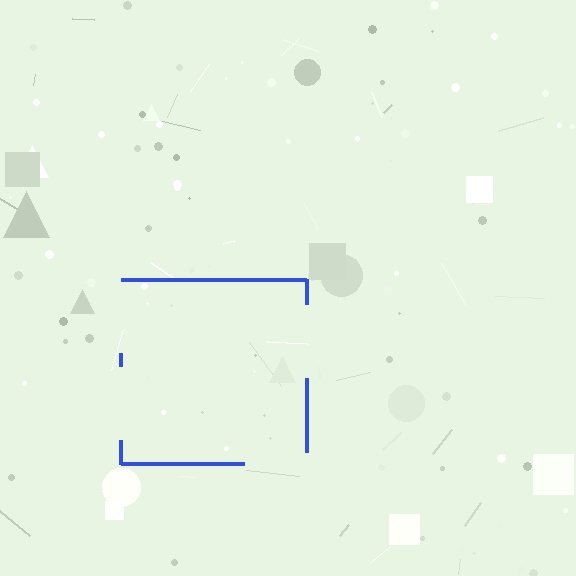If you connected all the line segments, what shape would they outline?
They would outline a square.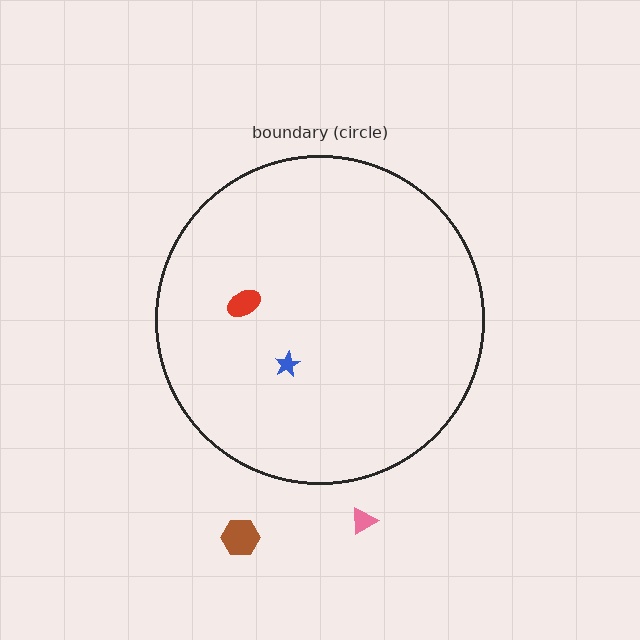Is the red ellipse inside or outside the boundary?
Inside.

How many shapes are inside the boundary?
2 inside, 2 outside.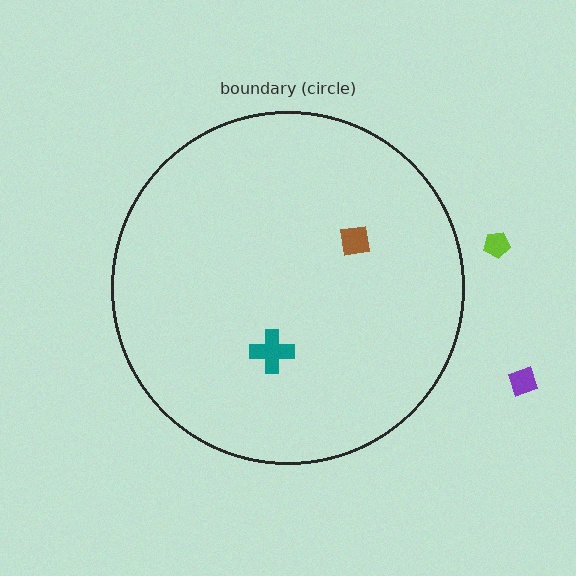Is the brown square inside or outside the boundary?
Inside.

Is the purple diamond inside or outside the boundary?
Outside.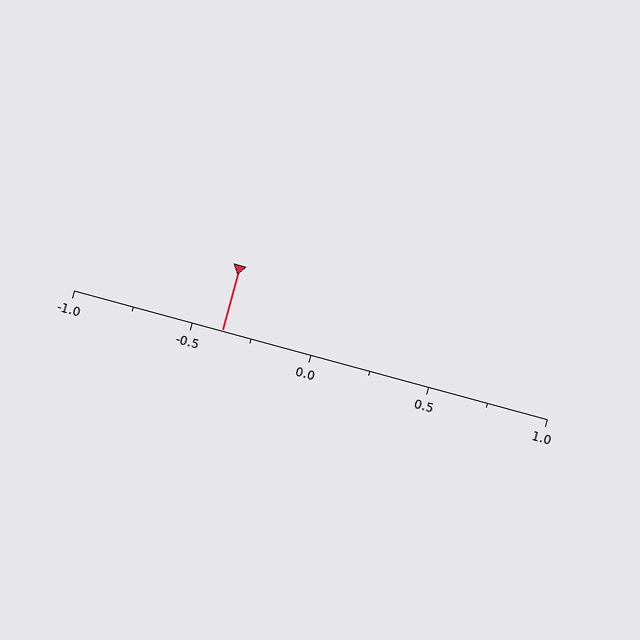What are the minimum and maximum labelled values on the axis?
The axis runs from -1.0 to 1.0.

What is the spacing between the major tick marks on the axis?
The major ticks are spaced 0.5 apart.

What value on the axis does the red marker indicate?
The marker indicates approximately -0.38.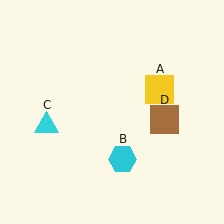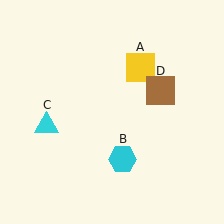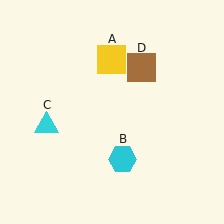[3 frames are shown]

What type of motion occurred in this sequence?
The yellow square (object A), brown square (object D) rotated counterclockwise around the center of the scene.